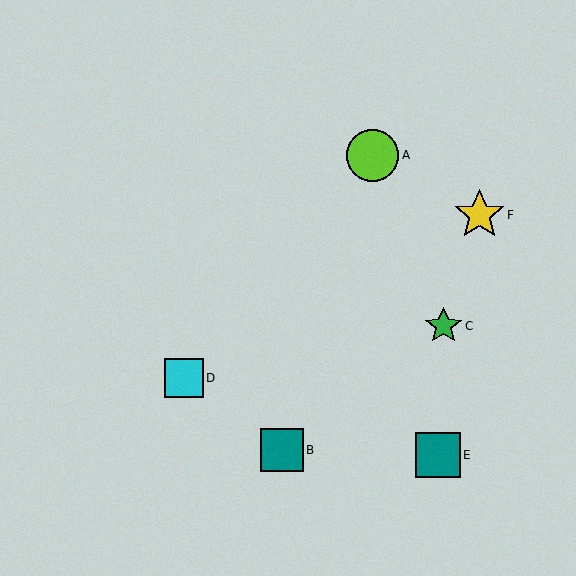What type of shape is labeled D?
Shape D is a cyan square.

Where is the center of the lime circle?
The center of the lime circle is at (373, 155).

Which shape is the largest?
The lime circle (labeled A) is the largest.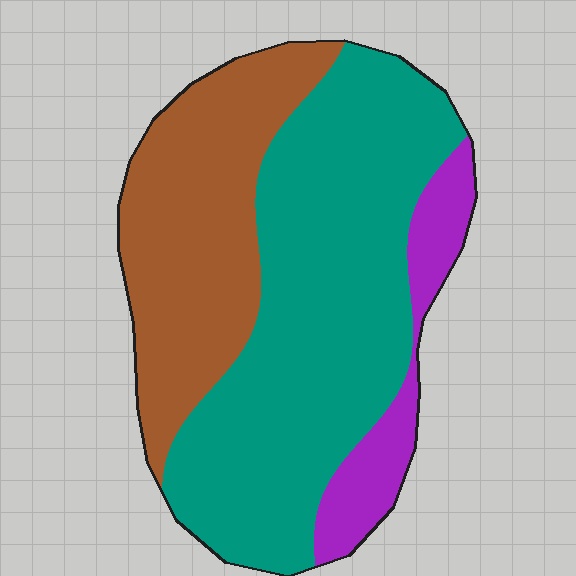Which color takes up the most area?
Teal, at roughly 55%.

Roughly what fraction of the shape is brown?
Brown takes up about one third (1/3) of the shape.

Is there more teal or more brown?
Teal.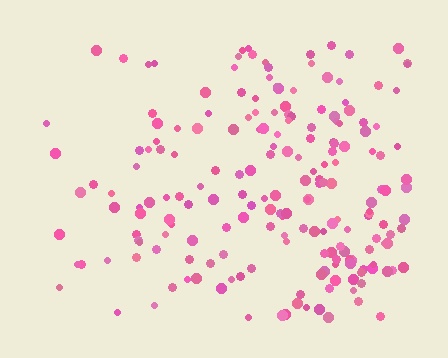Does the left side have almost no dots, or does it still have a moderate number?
Still a moderate number, just noticeably fewer than the right.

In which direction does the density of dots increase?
From left to right, with the right side densest.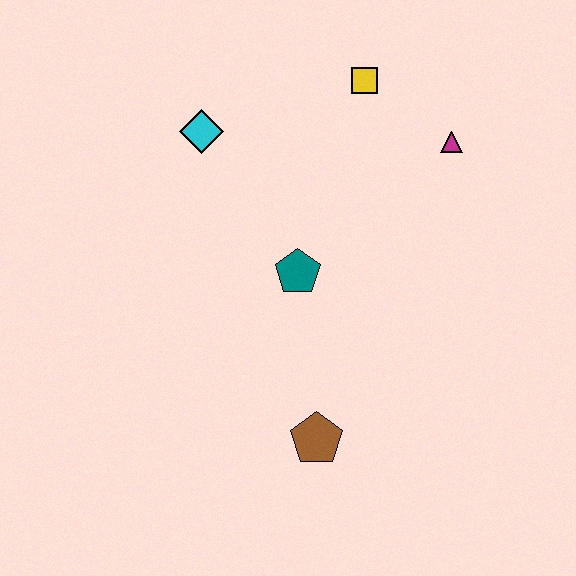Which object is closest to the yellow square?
The magenta triangle is closest to the yellow square.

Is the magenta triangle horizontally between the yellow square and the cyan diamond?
No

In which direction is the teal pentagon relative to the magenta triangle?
The teal pentagon is to the left of the magenta triangle.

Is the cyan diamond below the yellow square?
Yes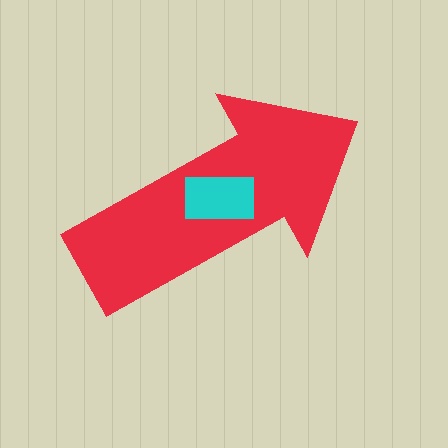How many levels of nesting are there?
2.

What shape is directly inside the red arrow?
The cyan rectangle.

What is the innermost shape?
The cyan rectangle.